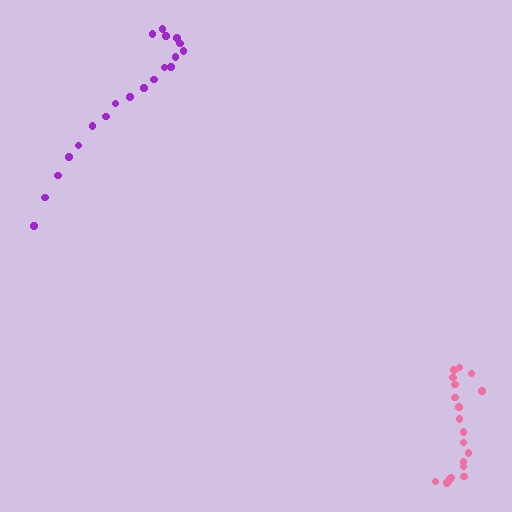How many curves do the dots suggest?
There are 2 distinct paths.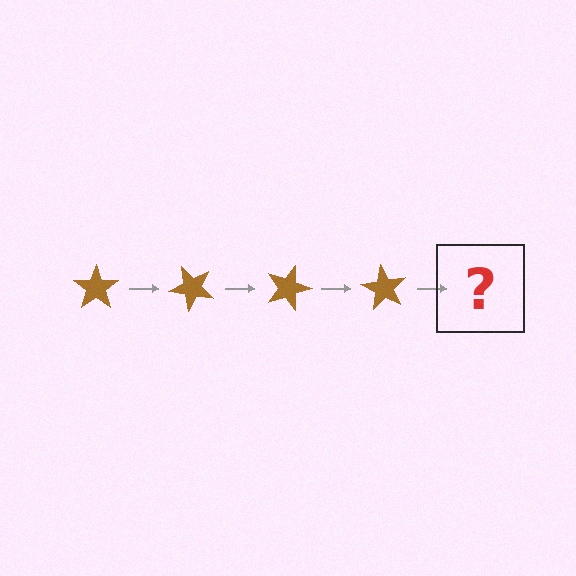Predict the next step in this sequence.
The next step is a brown star rotated 180 degrees.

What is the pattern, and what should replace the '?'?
The pattern is that the star rotates 45 degrees each step. The '?' should be a brown star rotated 180 degrees.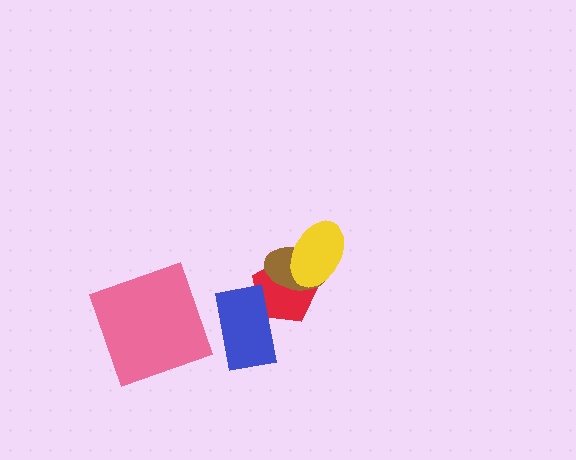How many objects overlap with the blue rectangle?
1 object overlaps with the blue rectangle.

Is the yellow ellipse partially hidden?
No, no other shape covers it.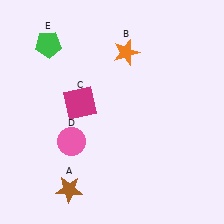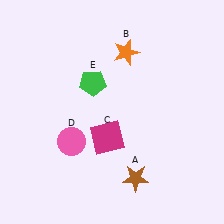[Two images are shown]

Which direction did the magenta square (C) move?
The magenta square (C) moved down.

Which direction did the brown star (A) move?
The brown star (A) moved right.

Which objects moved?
The objects that moved are: the brown star (A), the magenta square (C), the green pentagon (E).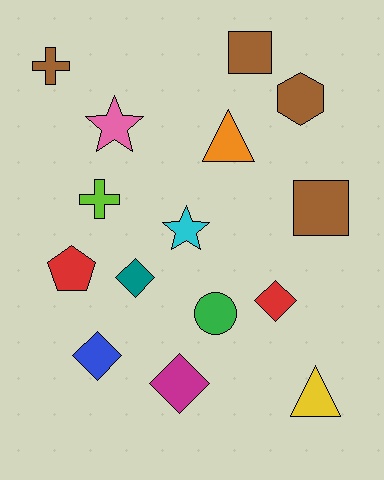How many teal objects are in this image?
There is 1 teal object.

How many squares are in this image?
There are 2 squares.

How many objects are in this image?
There are 15 objects.